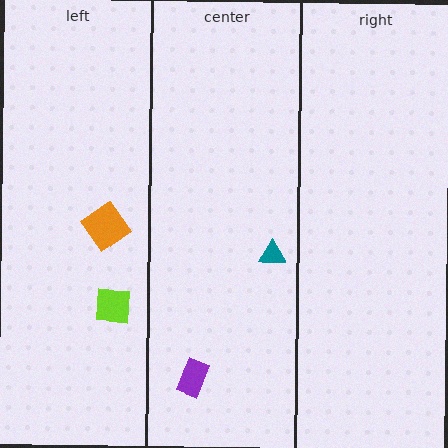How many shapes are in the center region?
2.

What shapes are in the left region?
The orange diamond, the lime square.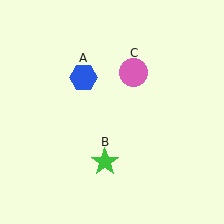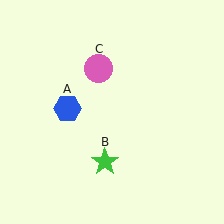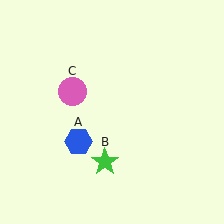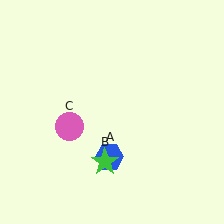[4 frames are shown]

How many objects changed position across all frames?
2 objects changed position: blue hexagon (object A), pink circle (object C).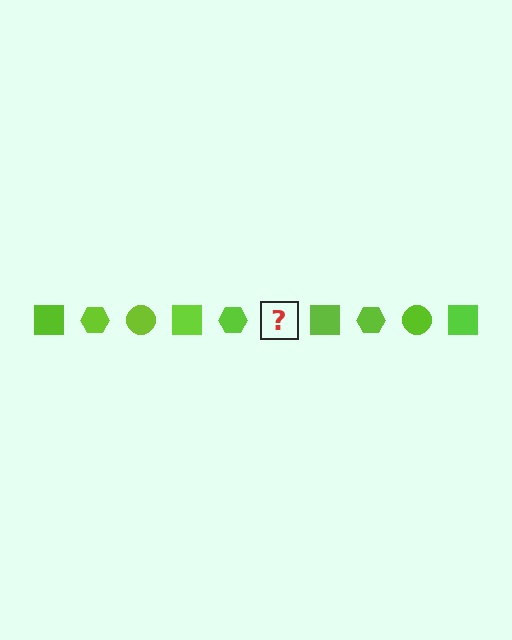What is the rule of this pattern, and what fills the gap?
The rule is that the pattern cycles through square, hexagon, circle shapes in lime. The gap should be filled with a lime circle.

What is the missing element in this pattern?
The missing element is a lime circle.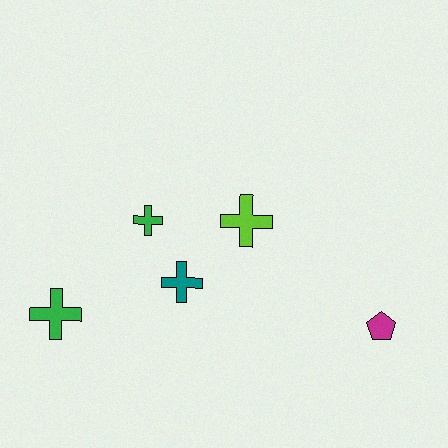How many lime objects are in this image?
There is 1 lime object.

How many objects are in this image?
There are 5 objects.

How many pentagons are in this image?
There is 1 pentagon.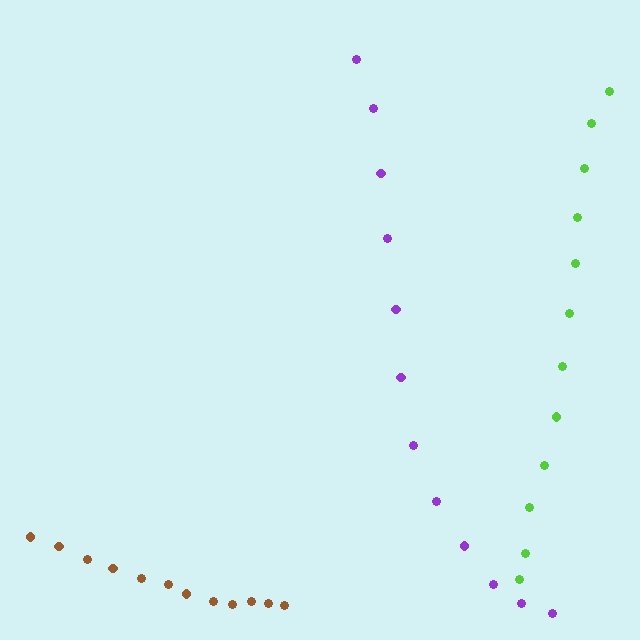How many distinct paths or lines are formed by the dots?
There are 3 distinct paths.